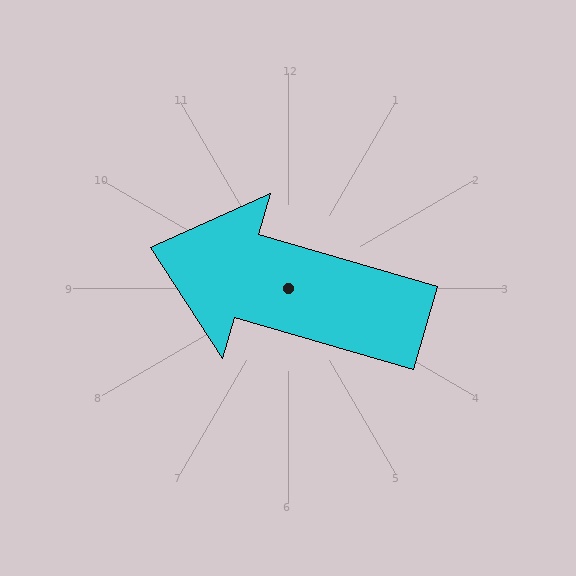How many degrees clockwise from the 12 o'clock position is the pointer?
Approximately 286 degrees.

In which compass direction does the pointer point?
West.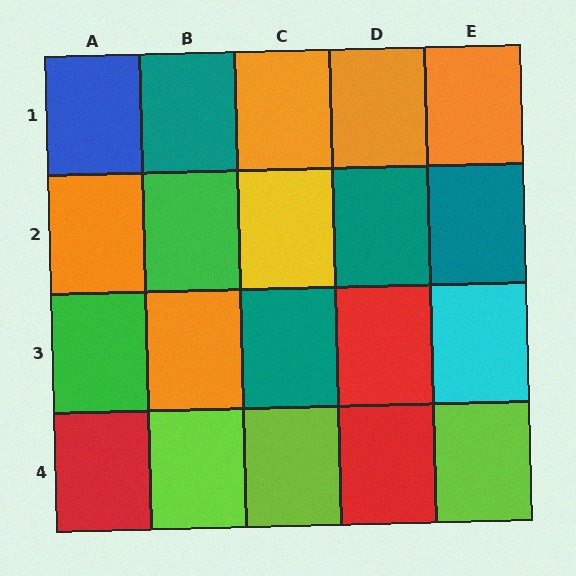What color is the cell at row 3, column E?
Cyan.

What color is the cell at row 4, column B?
Lime.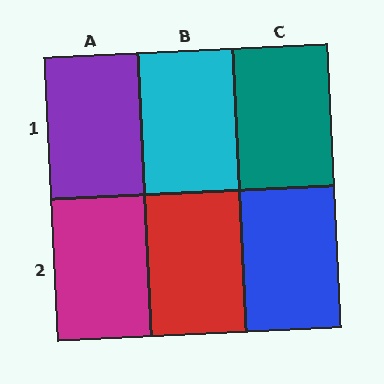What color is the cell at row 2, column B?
Red.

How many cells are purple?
1 cell is purple.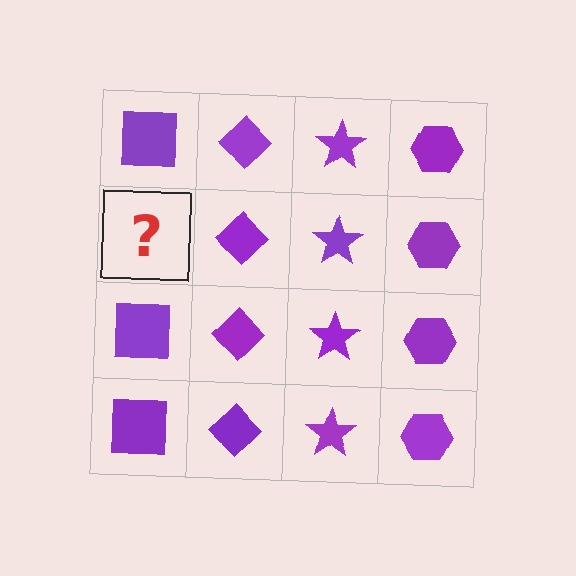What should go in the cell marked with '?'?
The missing cell should contain a purple square.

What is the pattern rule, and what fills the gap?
The rule is that each column has a consistent shape. The gap should be filled with a purple square.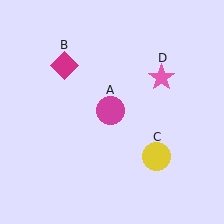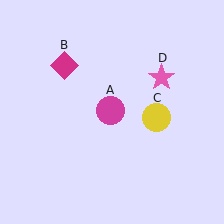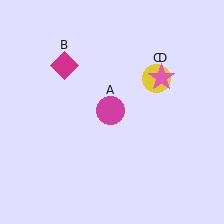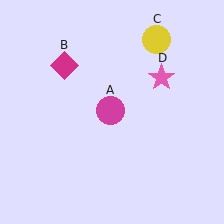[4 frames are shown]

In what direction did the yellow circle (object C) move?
The yellow circle (object C) moved up.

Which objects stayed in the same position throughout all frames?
Magenta circle (object A) and magenta diamond (object B) and pink star (object D) remained stationary.